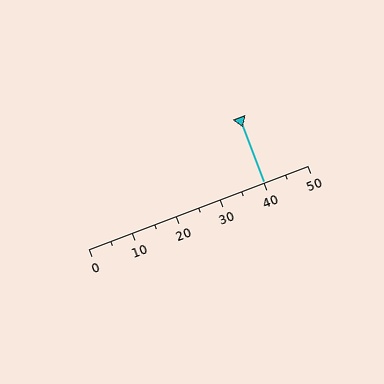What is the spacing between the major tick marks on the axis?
The major ticks are spaced 10 apart.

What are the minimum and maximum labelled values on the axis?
The axis runs from 0 to 50.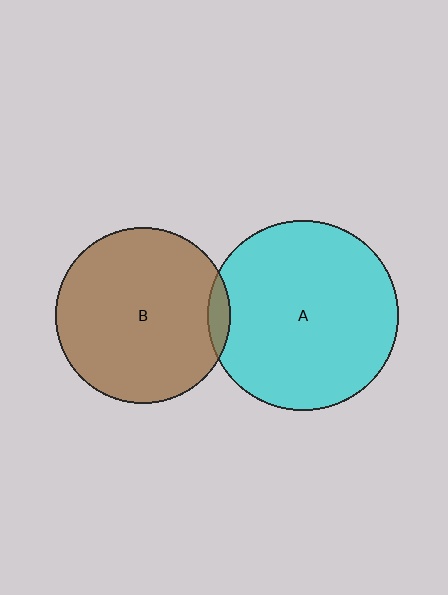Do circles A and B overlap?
Yes.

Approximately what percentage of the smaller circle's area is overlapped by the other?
Approximately 5%.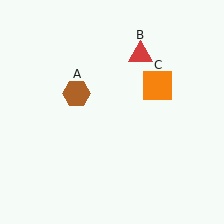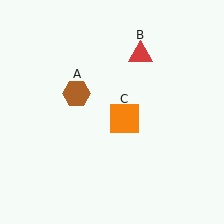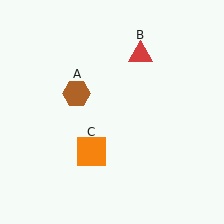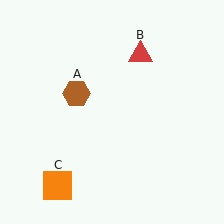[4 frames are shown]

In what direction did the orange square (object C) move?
The orange square (object C) moved down and to the left.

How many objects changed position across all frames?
1 object changed position: orange square (object C).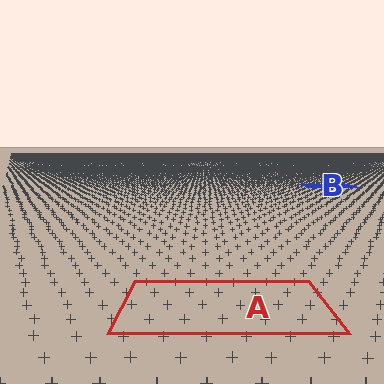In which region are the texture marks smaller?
The texture marks are smaller in region B, because it is farther away.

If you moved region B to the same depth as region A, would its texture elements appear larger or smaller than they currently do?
They would appear larger. At a closer depth, the same texture elements are projected at a bigger on-screen size.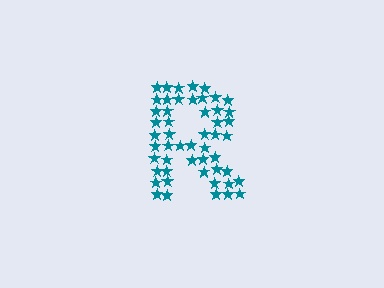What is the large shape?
The large shape is the letter R.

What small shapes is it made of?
It is made of small stars.